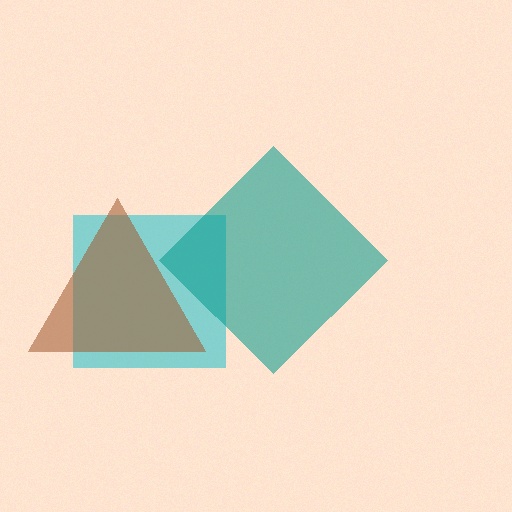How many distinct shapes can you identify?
There are 3 distinct shapes: a cyan square, a brown triangle, a teal diamond.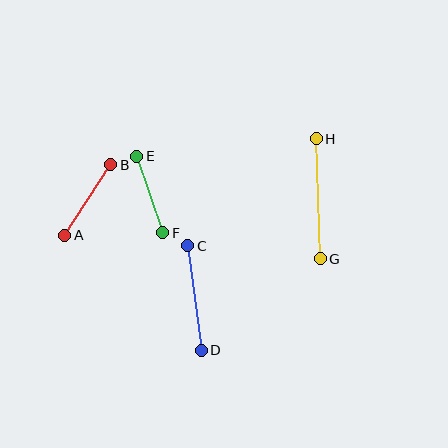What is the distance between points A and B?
The distance is approximately 84 pixels.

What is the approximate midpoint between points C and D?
The midpoint is at approximately (194, 298) pixels.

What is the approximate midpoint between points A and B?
The midpoint is at approximately (88, 200) pixels.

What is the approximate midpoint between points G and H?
The midpoint is at approximately (318, 199) pixels.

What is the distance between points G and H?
The distance is approximately 120 pixels.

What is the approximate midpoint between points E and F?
The midpoint is at approximately (150, 194) pixels.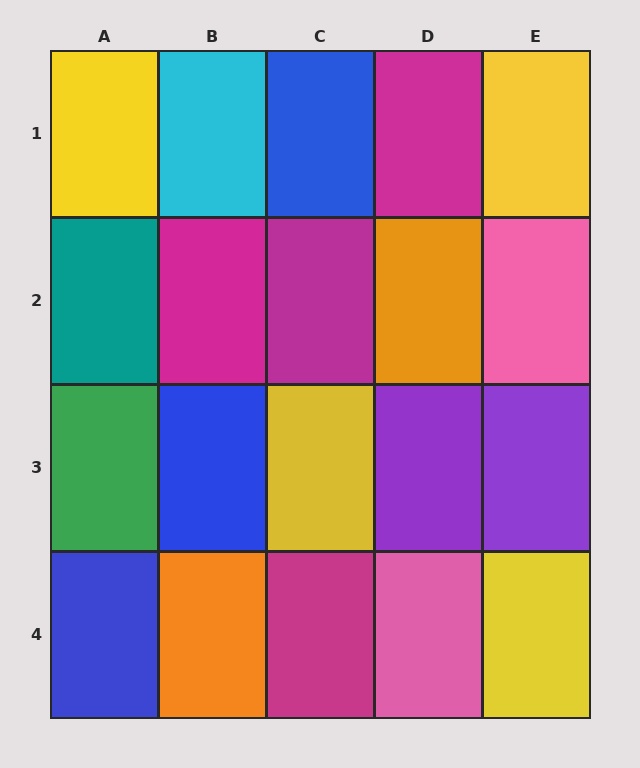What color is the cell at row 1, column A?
Yellow.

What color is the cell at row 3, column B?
Blue.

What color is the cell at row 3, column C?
Yellow.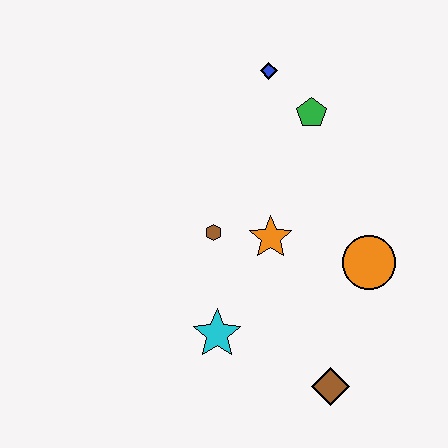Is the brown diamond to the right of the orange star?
Yes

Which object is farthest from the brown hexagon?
The brown diamond is farthest from the brown hexagon.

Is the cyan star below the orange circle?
Yes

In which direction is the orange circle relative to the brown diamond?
The orange circle is above the brown diamond.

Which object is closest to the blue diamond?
The green pentagon is closest to the blue diamond.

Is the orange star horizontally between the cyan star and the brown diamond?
Yes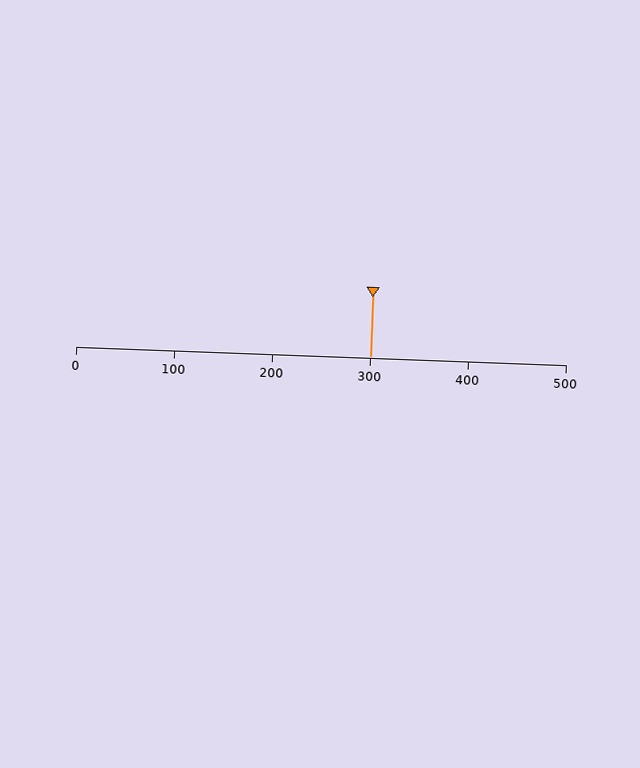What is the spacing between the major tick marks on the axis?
The major ticks are spaced 100 apart.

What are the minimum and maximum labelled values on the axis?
The axis runs from 0 to 500.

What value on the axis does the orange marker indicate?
The marker indicates approximately 300.